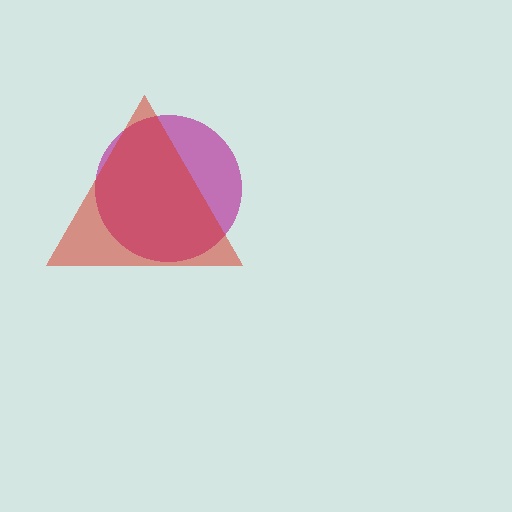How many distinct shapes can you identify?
There are 2 distinct shapes: a magenta circle, a red triangle.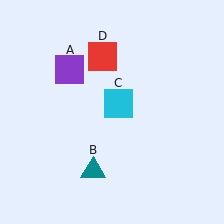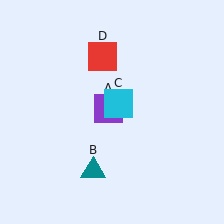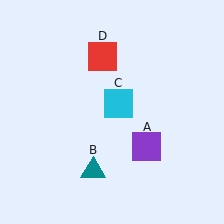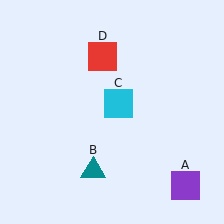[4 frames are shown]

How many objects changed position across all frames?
1 object changed position: purple square (object A).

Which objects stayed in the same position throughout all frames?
Teal triangle (object B) and cyan square (object C) and red square (object D) remained stationary.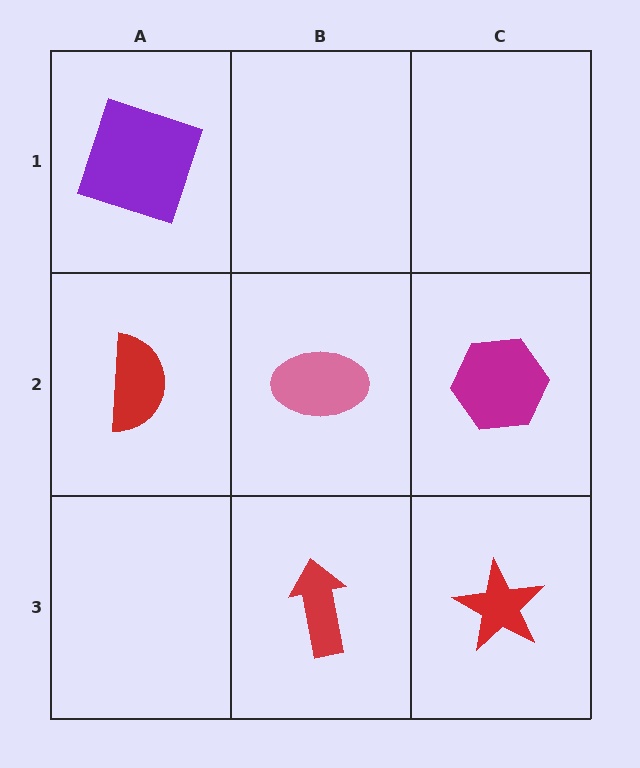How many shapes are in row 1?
1 shape.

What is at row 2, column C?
A magenta hexagon.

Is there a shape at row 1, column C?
No, that cell is empty.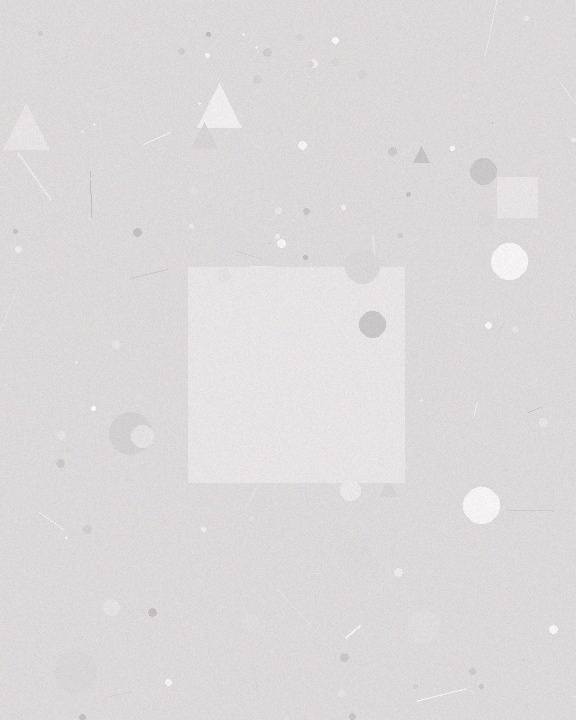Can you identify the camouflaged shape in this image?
The camouflaged shape is a square.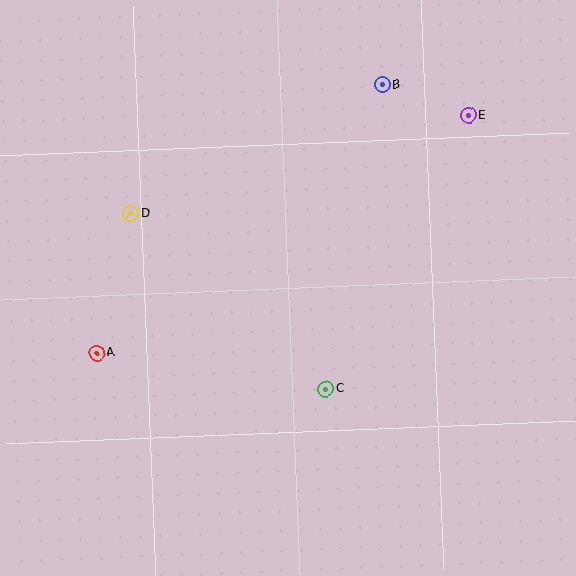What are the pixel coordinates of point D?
Point D is at (131, 214).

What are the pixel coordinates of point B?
Point B is at (382, 85).